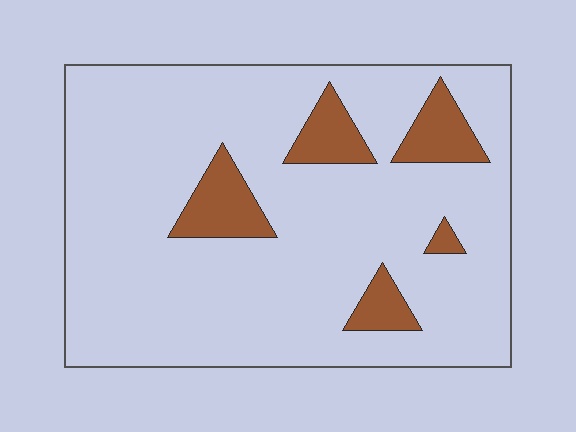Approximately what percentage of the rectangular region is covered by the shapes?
Approximately 15%.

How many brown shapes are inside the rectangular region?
5.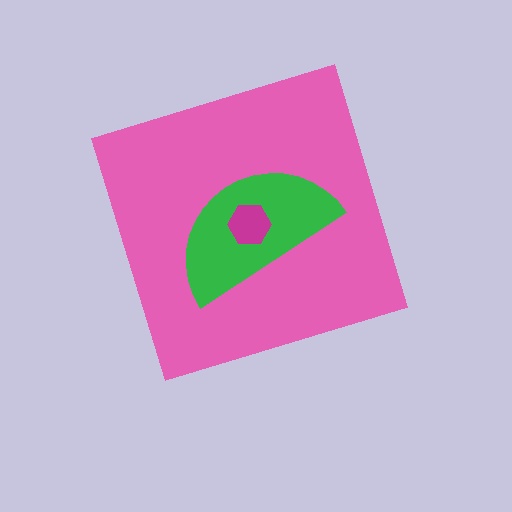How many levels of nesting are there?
3.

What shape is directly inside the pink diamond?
The green semicircle.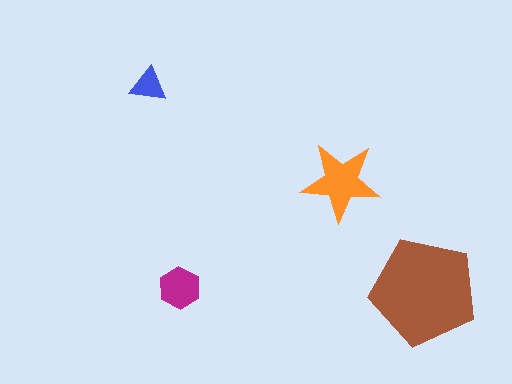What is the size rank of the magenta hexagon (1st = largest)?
3rd.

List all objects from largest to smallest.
The brown pentagon, the orange star, the magenta hexagon, the blue triangle.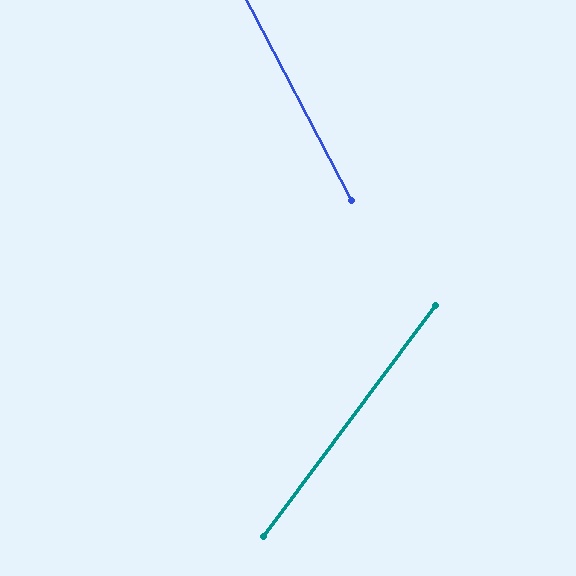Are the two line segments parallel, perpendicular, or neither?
Neither parallel nor perpendicular — they differ by about 64°.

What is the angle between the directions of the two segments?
Approximately 64 degrees.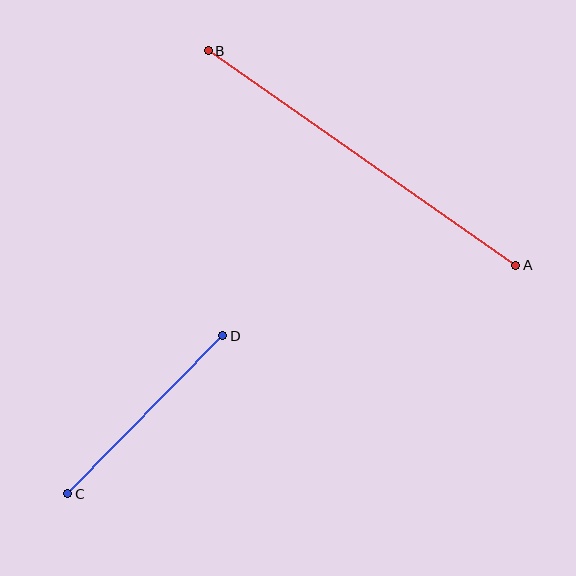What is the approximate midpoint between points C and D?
The midpoint is at approximately (145, 415) pixels.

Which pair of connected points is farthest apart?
Points A and B are farthest apart.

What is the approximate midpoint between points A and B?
The midpoint is at approximately (362, 158) pixels.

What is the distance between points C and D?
The distance is approximately 222 pixels.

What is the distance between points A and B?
The distance is approximately 375 pixels.